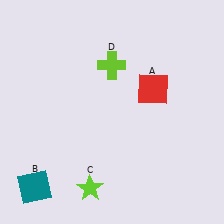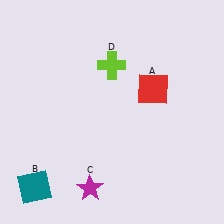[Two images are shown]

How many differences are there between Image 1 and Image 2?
There is 1 difference between the two images.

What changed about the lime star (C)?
In Image 1, C is lime. In Image 2, it changed to magenta.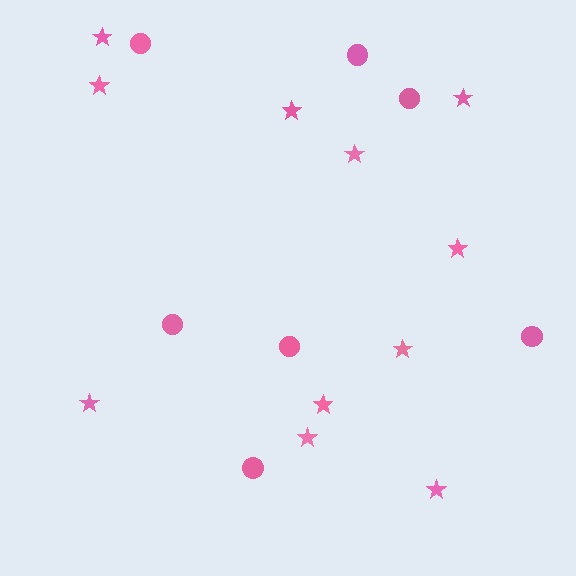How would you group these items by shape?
There are 2 groups: one group of circles (7) and one group of stars (11).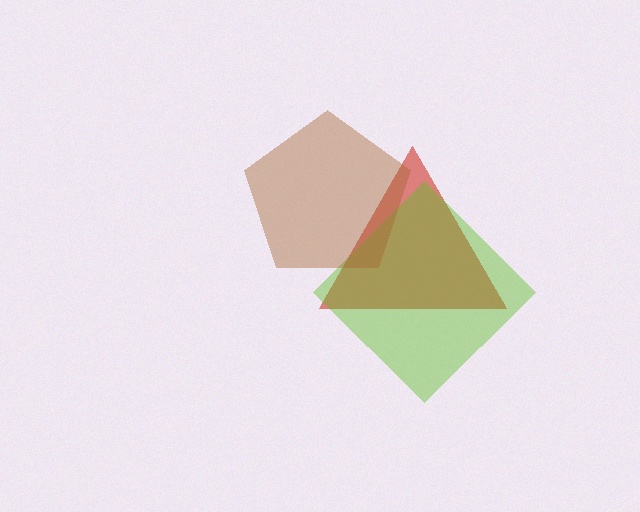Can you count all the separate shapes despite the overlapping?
Yes, there are 3 separate shapes.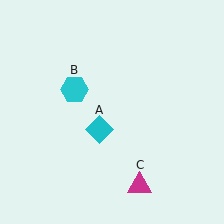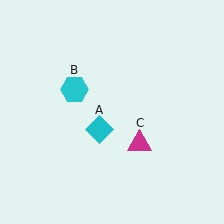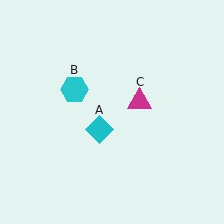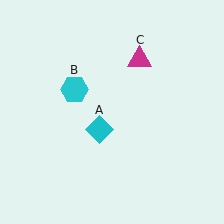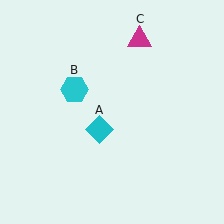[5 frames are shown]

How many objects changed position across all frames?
1 object changed position: magenta triangle (object C).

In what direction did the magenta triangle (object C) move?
The magenta triangle (object C) moved up.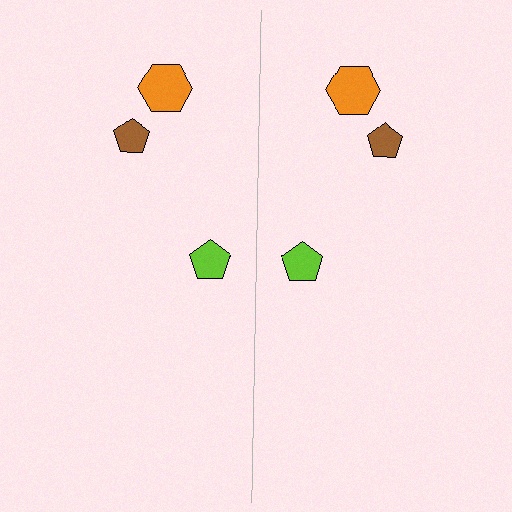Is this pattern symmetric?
Yes, this pattern has bilateral (reflection) symmetry.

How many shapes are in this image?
There are 6 shapes in this image.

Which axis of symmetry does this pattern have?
The pattern has a vertical axis of symmetry running through the center of the image.